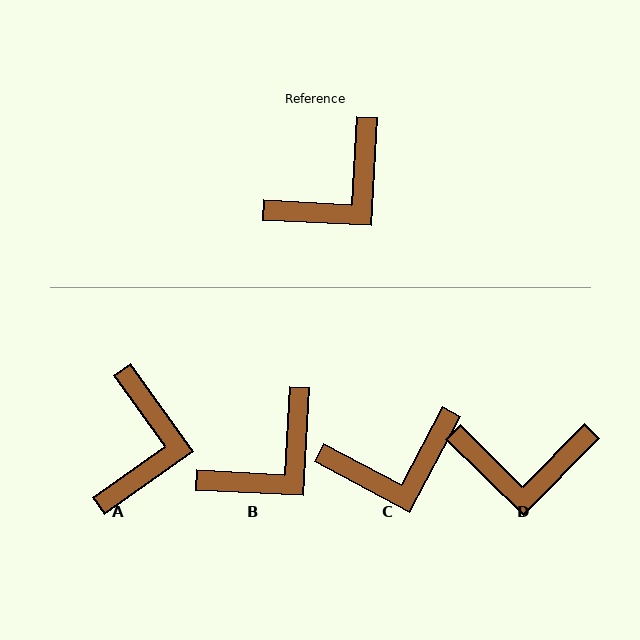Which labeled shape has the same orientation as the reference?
B.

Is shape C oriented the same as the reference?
No, it is off by about 25 degrees.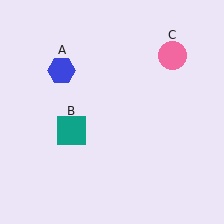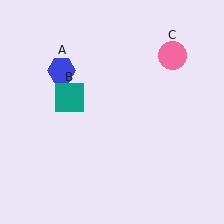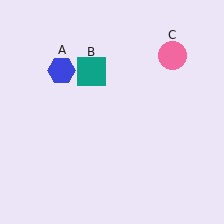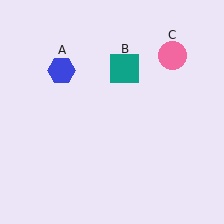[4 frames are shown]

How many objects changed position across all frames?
1 object changed position: teal square (object B).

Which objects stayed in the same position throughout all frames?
Blue hexagon (object A) and pink circle (object C) remained stationary.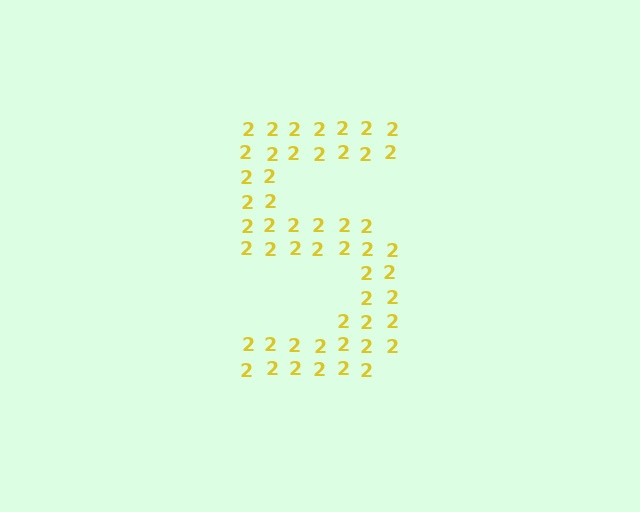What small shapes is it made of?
It is made of small digit 2's.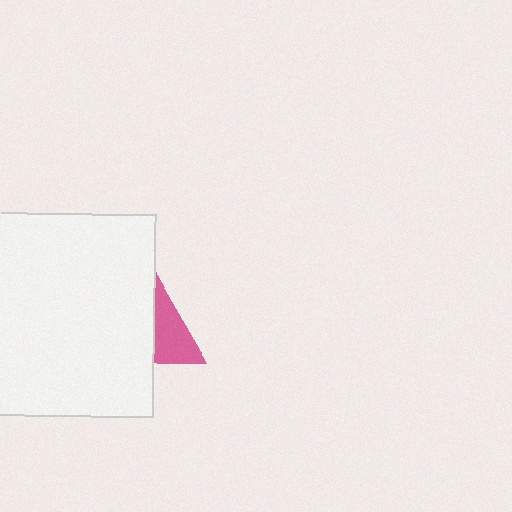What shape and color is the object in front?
The object in front is a white rectangle.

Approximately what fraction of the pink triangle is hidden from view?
Roughly 66% of the pink triangle is hidden behind the white rectangle.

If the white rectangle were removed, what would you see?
You would see the complete pink triangle.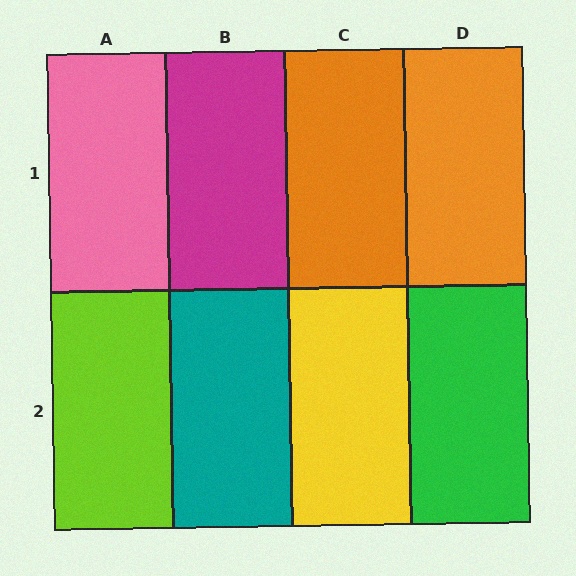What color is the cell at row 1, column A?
Pink.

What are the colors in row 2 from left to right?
Lime, teal, yellow, green.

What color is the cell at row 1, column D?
Orange.